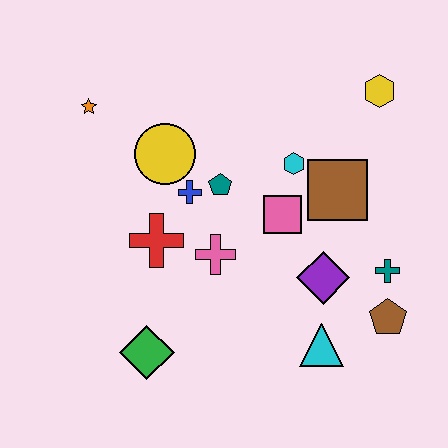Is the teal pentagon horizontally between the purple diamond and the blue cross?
Yes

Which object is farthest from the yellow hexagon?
The green diamond is farthest from the yellow hexagon.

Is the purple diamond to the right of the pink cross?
Yes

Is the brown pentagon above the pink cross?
No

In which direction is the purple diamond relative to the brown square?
The purple diamond is below the brown square.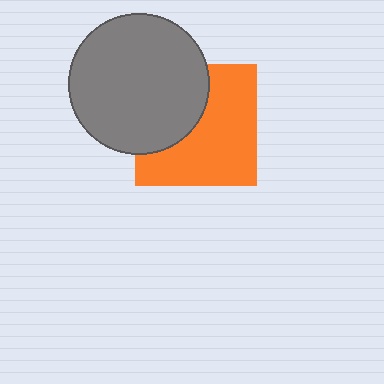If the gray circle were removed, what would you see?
You would see the complete orange square.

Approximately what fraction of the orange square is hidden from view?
Roughly 38% of the orange square is hidden behind the gray circle.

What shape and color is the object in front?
The object in front is a gray circle.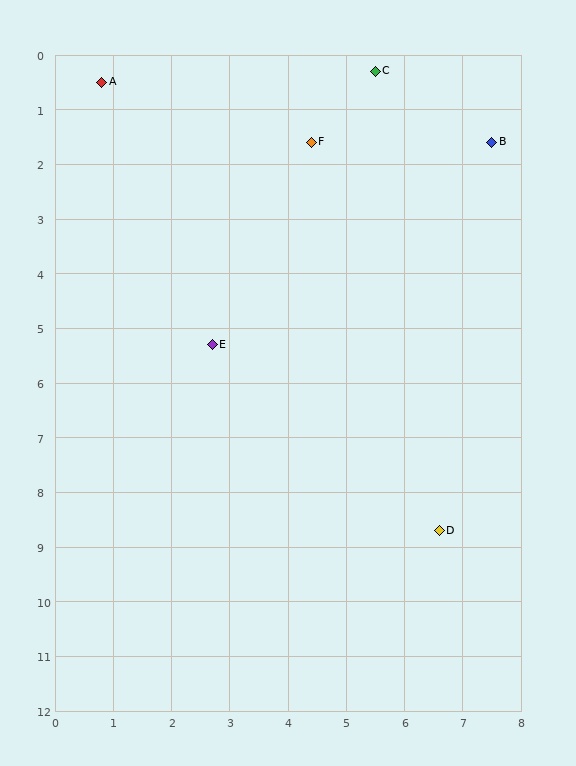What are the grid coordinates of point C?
Point C is at approximately (5.5, 0.3).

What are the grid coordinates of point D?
Point D is at approximately (6.6, 8.7).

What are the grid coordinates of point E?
Point E is at approximately (2.7, 5.3).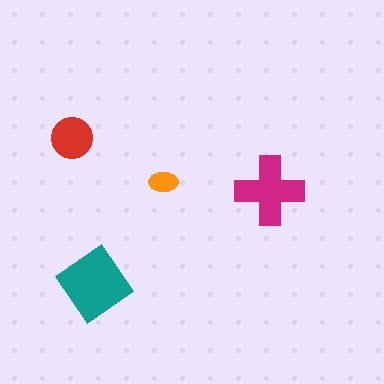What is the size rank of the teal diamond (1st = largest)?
1st.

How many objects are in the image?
There are 4 objects in the image.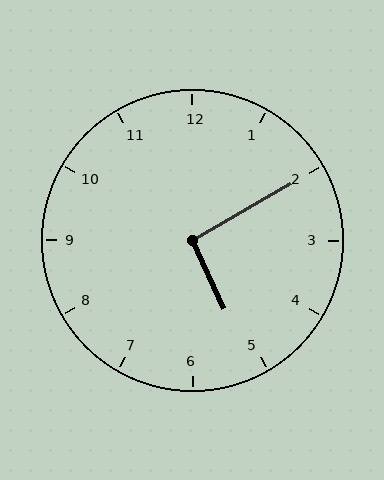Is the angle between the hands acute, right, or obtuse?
It is right.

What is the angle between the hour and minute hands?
Approximately 95 degrees.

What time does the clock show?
5:10.